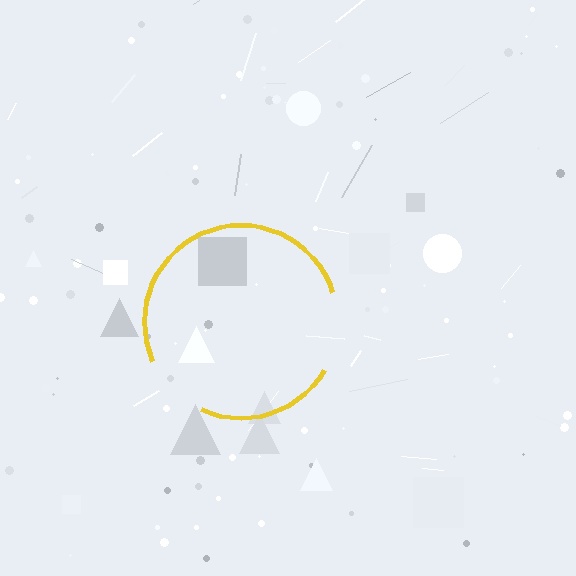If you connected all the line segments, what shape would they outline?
They would outline a circle.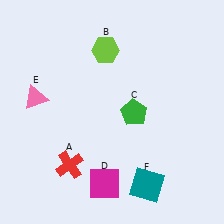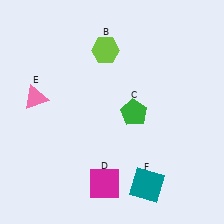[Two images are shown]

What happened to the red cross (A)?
The red cross (A) was removed in Image 2. It was in the bottom-left area of Image 1.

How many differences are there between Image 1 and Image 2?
There is 1 difference between the two images.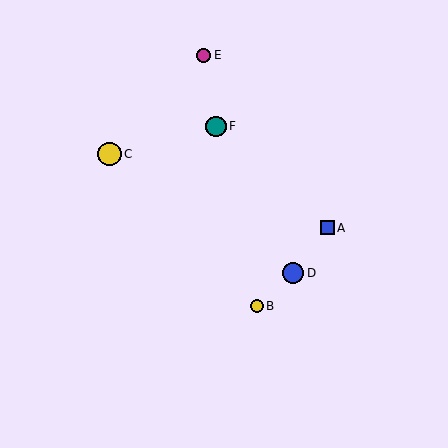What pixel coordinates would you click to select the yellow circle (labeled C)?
Click at (109, 154) to select the yellow circle C.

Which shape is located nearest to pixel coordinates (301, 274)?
The blue circle (labeled D) at (293, 273) is nearest to that location.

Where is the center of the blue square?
The center of the blue square is at (327, 228).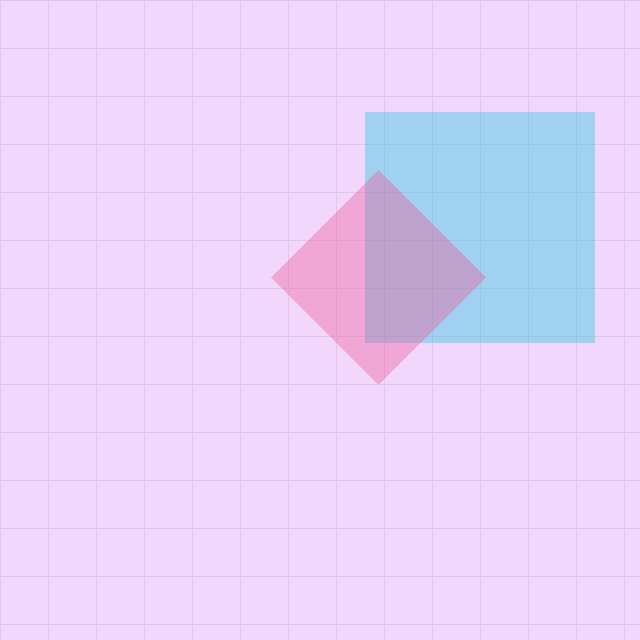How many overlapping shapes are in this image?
There are 2 overlapping shapes in the image.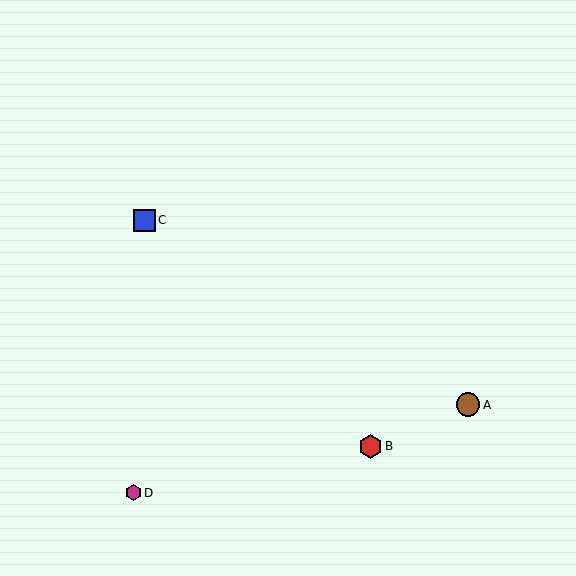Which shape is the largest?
The red hexagon (labeled B) is the largest.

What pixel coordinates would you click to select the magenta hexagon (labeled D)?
Click at (133, 493) to select the magenta hexagon D.